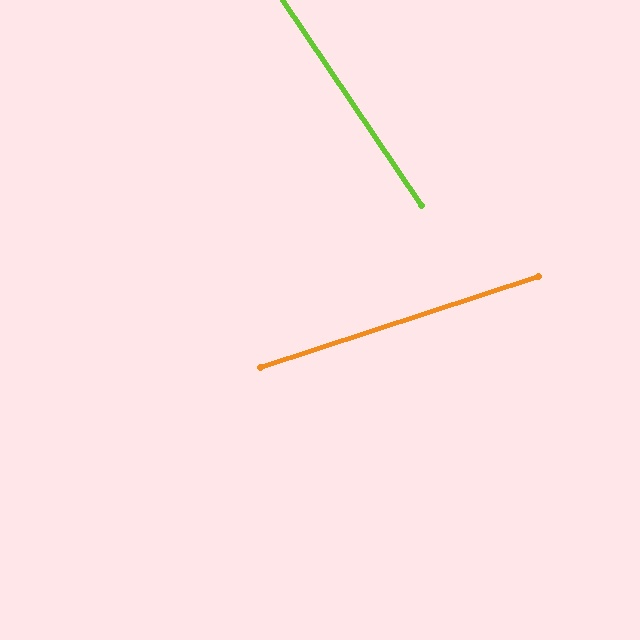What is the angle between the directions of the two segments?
Approximately 74 degrees.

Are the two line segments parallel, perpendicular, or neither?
Neither parallel nor perpendicular — they differ by about 74°.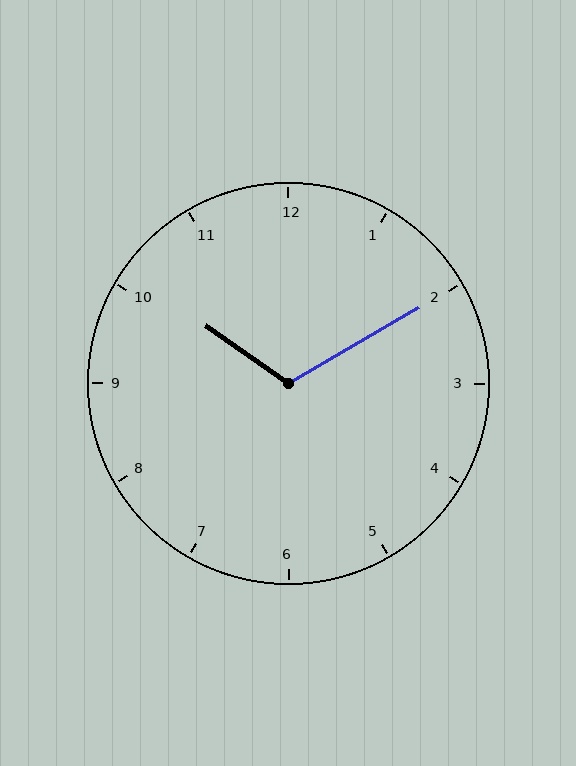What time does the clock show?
10:10.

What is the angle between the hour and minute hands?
Approximately 115 degrees.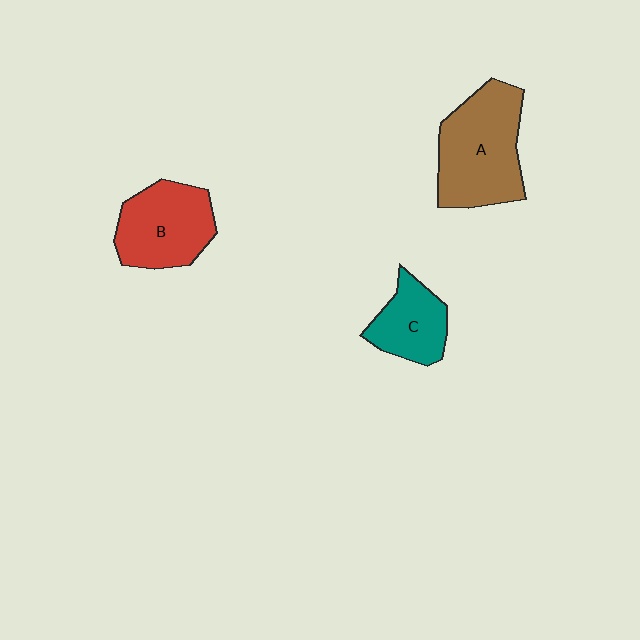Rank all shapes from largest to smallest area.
From largest to smallest: A (brown), B (red), C (teal).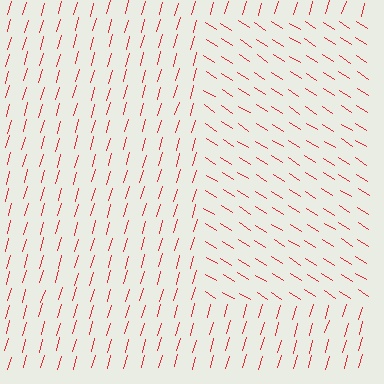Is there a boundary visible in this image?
Yes, there is a texture boundary formed by a change in line orientation.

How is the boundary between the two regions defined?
The boundary is defined purely by a change in line orientation (approximately 73 degrees difference). All lines are the same color and thickness.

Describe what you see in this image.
The image is filled with small red line segments. A rectangle region in the image has lines oriented differently from the surrounding lines, creating a visible texture boundary.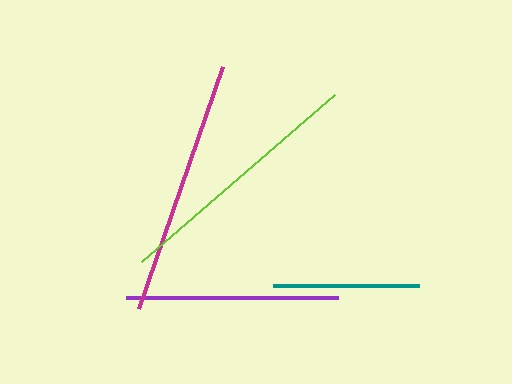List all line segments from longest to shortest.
From longest to shortest: magenta, lime, purple, teal.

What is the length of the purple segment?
The purple segment is approximately 213 pixels long.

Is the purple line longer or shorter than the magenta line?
The magenta line is longer than the purple line.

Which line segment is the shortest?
The teal line is the shortest at approximately 145 pixels.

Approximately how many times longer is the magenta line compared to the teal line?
The magenta line is approximately 1.8 times the length of the teal line.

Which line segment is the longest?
The magenta line is the longest at approximately 255 pixels.